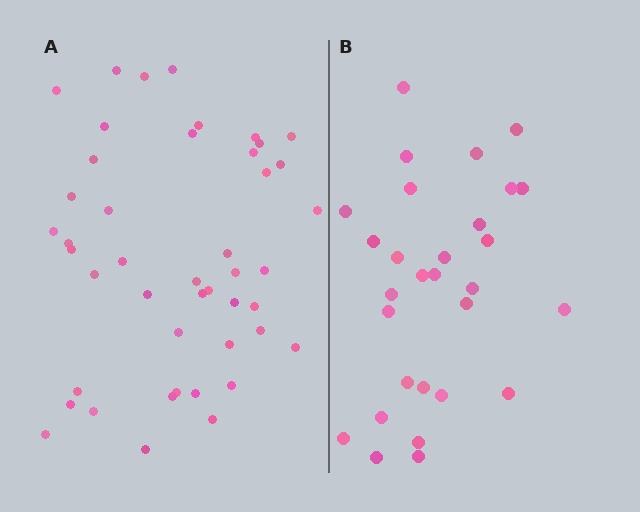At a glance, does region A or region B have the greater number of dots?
Region A (the left region) has more dots.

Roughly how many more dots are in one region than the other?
Region A has approximately 15 more dots than region B.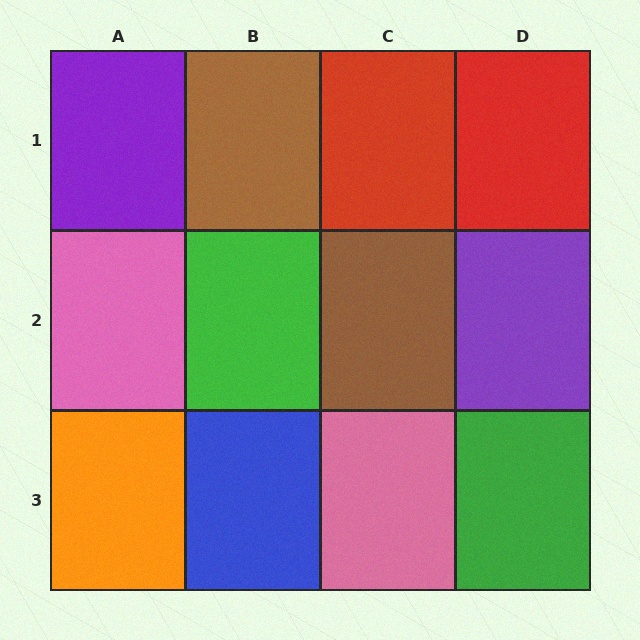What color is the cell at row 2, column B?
Green.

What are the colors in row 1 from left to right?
Purple, brown, red, red.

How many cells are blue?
1 cell is blue.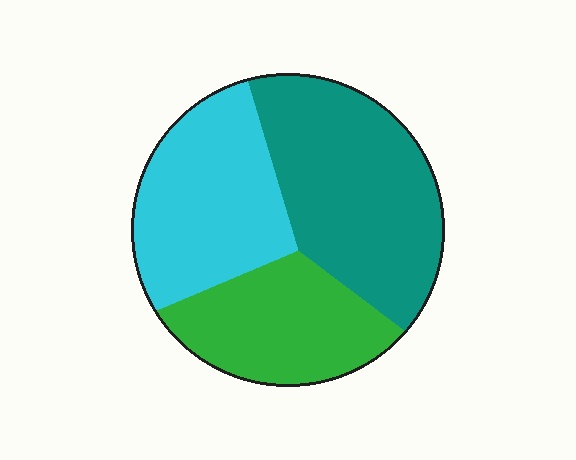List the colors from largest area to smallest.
From largest to smallest: teal, cyan, green.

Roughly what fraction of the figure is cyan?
Cyan covers roughly 30% of the figure.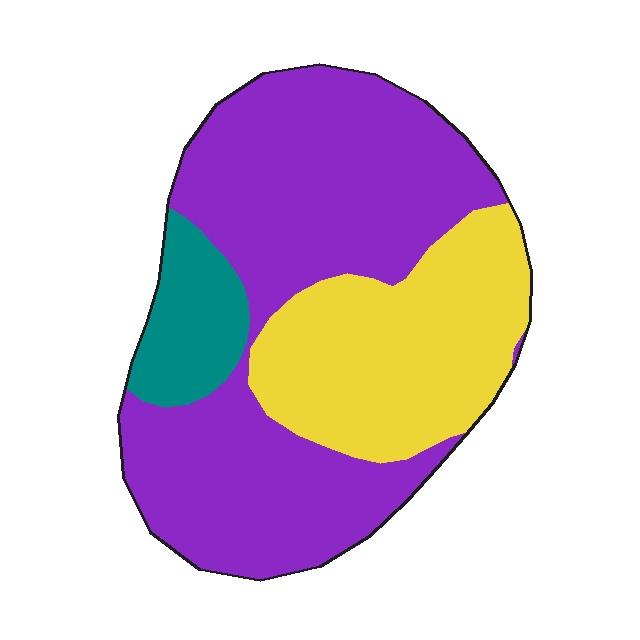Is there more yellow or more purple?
Purple.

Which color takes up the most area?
Purple, at roughly 60%.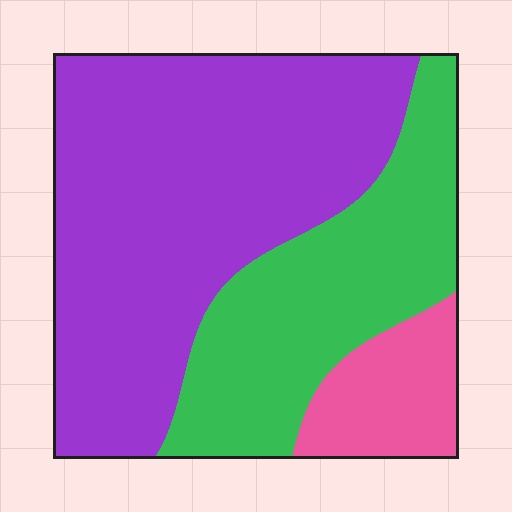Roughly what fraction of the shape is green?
Green takes up between a quarter and a half of the shape.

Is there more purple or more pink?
Purple.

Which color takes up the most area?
Purple, at roughly 55%.